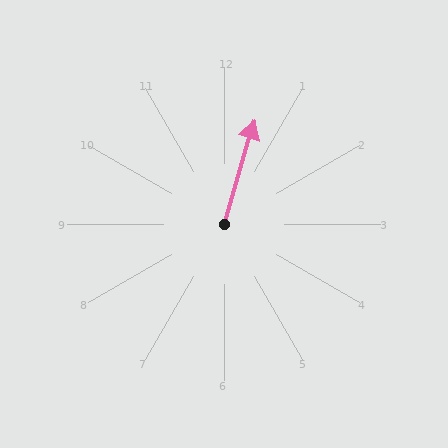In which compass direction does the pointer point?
North.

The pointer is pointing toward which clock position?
Roughly 1 o'clock.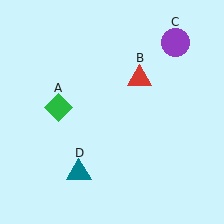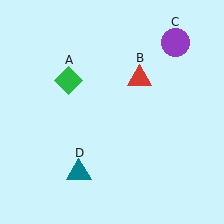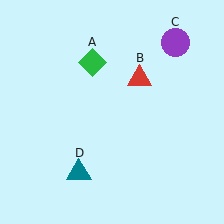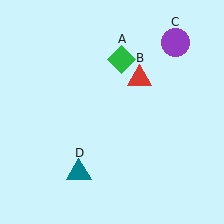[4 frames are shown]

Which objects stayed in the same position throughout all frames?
Red triangle (object B) and purple circle (object C) and teal triangle (object D) remained stationary.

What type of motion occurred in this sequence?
The green diamond (object A) rotated clockwise around the center of the scene.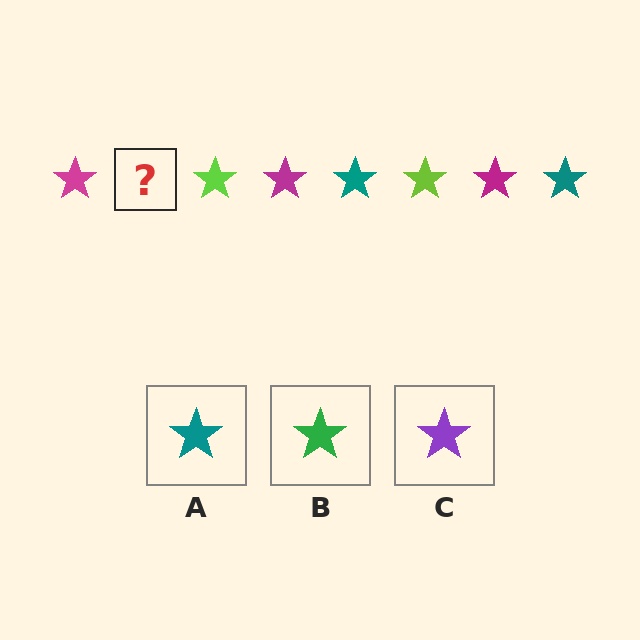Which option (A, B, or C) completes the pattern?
A.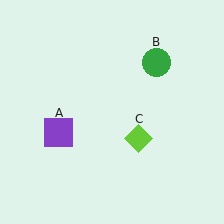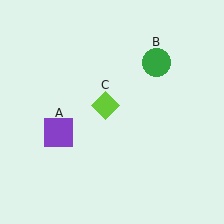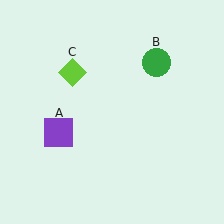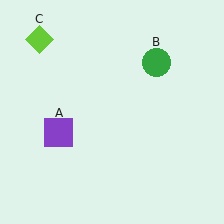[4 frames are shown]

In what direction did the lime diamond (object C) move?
The lime diamond (object C) moved up and to the left.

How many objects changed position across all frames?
1 object changed position: lime diamond (object C).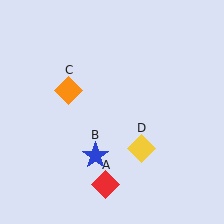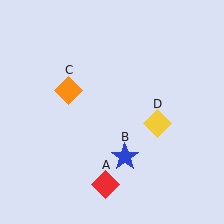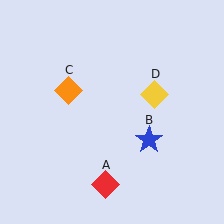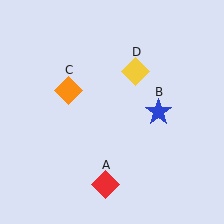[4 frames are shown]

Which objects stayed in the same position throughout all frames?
Red diamond (object A) and orange diamond (object C) remained stationary.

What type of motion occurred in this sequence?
The blue star (object B), yellow diamond (object D) rotated counterclockwise around the center of the scene.